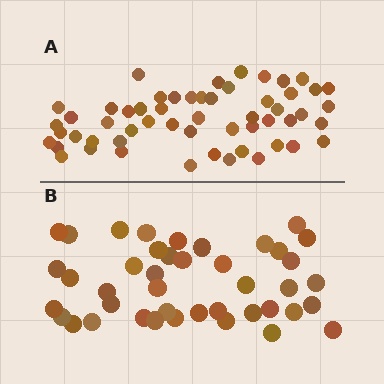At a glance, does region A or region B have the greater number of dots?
Region A (the top region) has more dots.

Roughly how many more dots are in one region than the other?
Region A has approximately 15 more dots than region B.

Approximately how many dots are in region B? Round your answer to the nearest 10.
About 40 dots. (The exact count is 42, which rounds to 40.)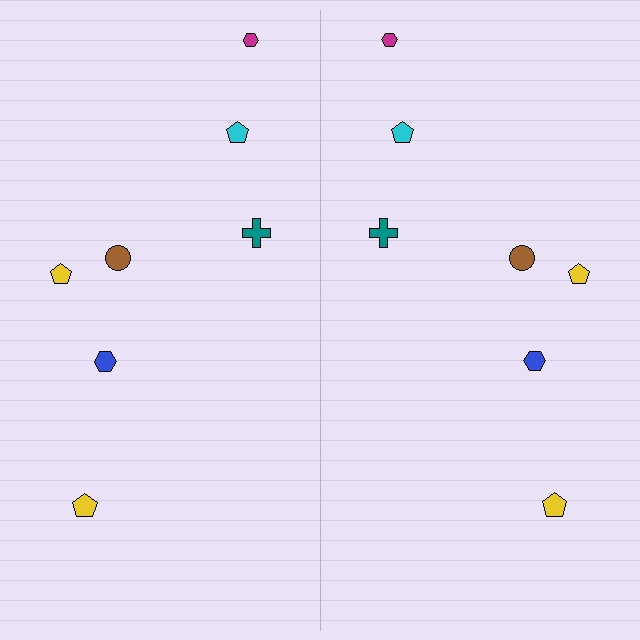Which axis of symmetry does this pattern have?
The pattern has a vertical axis of symmetry running through the center of the image.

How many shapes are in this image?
There are 14 shapes in this image.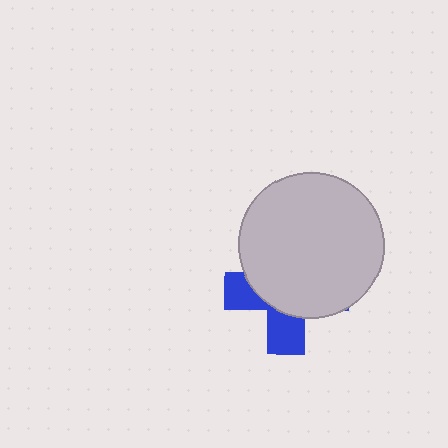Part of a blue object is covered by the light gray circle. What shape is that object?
It is a cross.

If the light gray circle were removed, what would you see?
You would see the complete blue cross.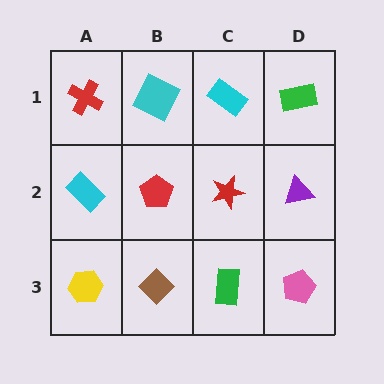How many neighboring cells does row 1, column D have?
2.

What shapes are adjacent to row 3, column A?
A cyan rectangle (row 2, column A), a brown diamond (row 3, column B).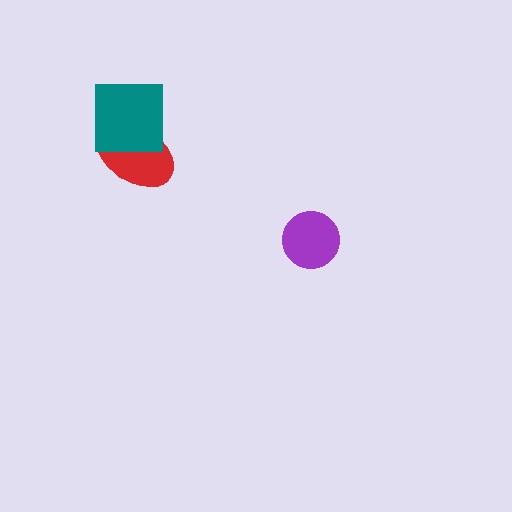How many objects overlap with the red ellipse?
1 object overlaps with the red ellipse.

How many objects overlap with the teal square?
1 object overlaps with the teal square.